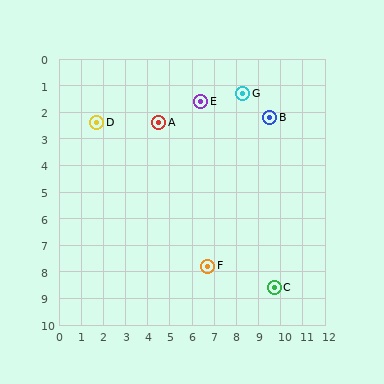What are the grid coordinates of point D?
Point D is at approximately (1.7, 2.4).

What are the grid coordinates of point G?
Point G is at approximately (8.3, 1.3).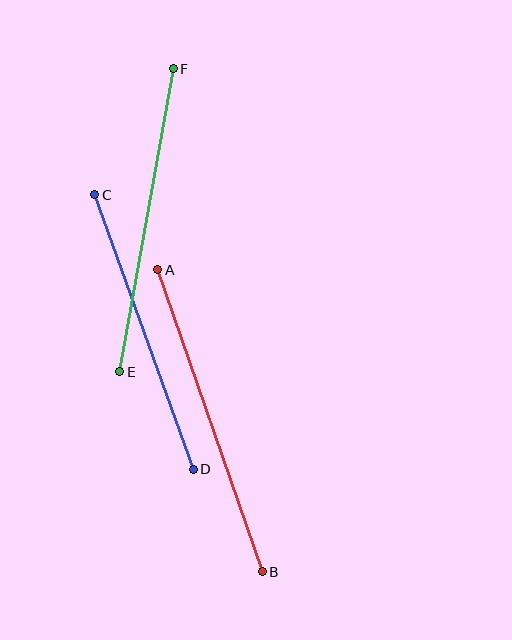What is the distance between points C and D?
The distance is approximately 292 pixels.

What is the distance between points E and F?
The distance is approximately 307 pixels.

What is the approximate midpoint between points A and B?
The midpoint is at approximately (210, 421) pixels.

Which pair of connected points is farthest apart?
Points A and B are farthest apart.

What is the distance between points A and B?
The distance is approximately 319 pixels.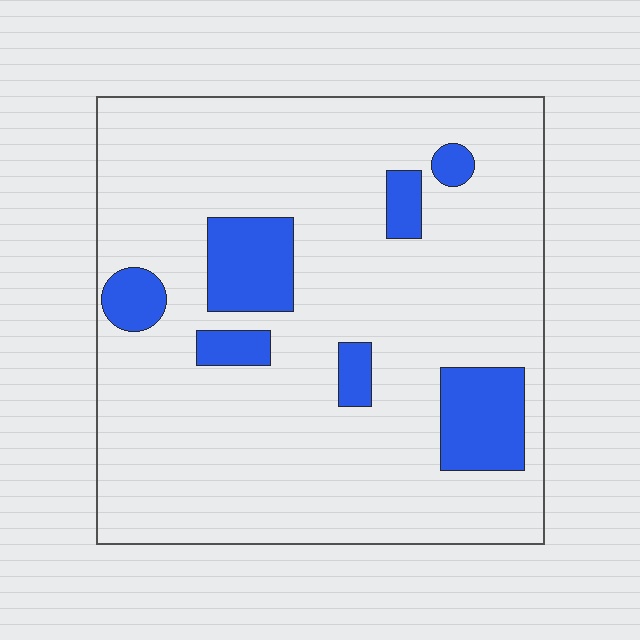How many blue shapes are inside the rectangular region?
7.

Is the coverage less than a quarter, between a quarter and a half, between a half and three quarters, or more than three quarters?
Less than a quarter.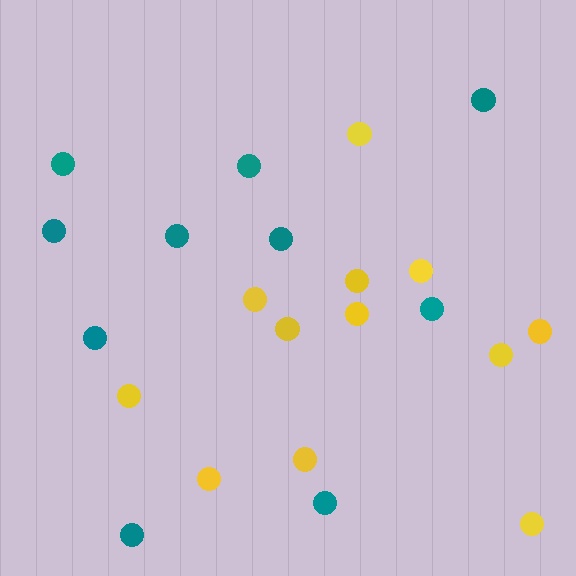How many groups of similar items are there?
There are 2 groups: one group of teal circles (10) and one group of yellow circles (12).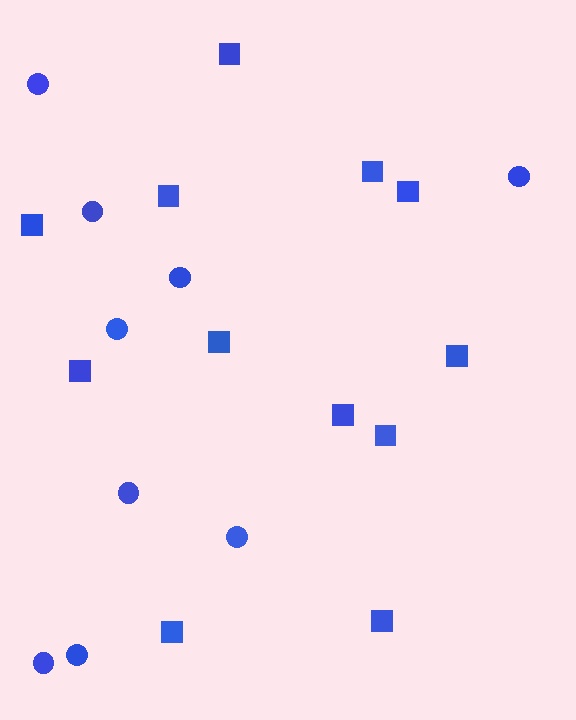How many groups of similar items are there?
There are 2 groups: one group of circles (9) and one group of squares (12).